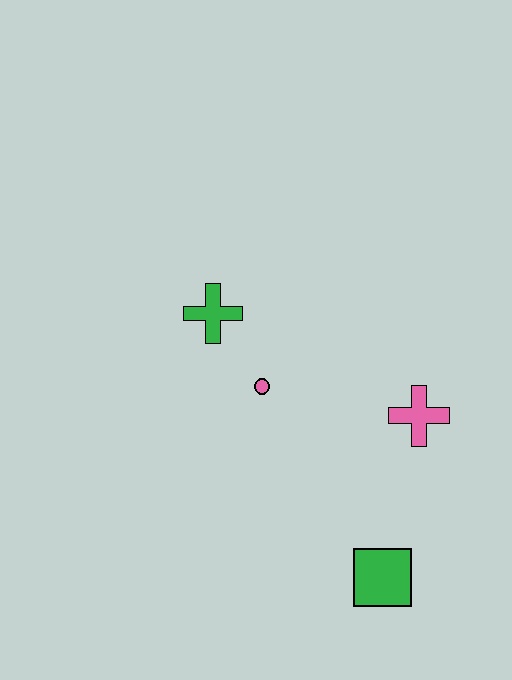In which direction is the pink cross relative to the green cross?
The pink cross is to the right of the green cross.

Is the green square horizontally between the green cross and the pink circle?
No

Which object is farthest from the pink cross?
The green cross is farthest from the pink cross.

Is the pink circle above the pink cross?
Yes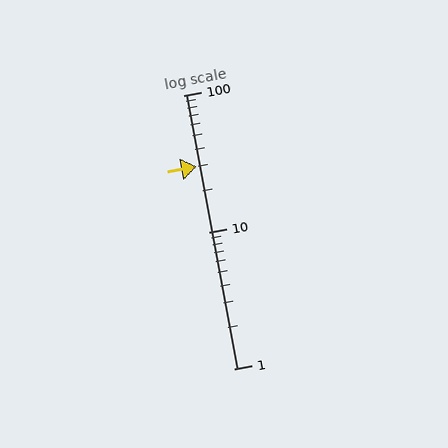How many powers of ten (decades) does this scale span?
The scale spans 2 decades, from 1 to 100.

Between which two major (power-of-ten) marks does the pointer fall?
The pointer is between 10 and 100.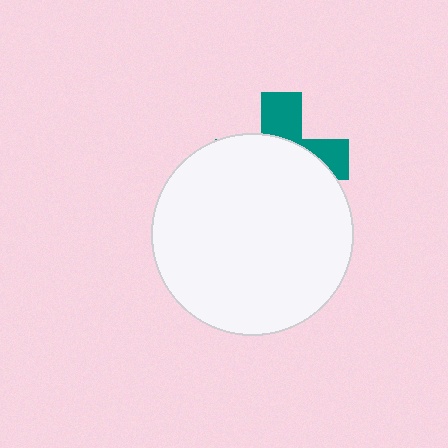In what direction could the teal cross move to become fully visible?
The teal cross could move up. That would shift it out from behind the white circle entirely.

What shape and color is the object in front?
The object in front is a white circle.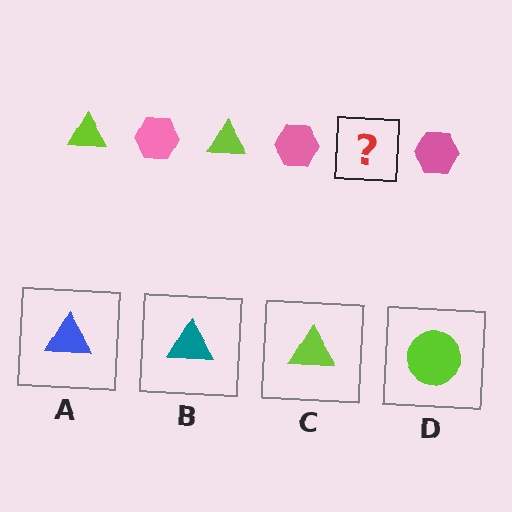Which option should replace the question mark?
Option C.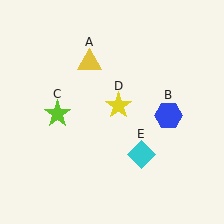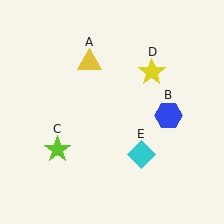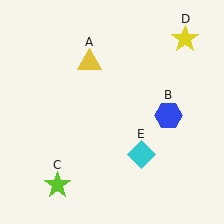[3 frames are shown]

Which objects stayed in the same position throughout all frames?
Yellow triangle (object A) and blue hexagon (object B) and cyan diamond (object E) remained stationary.